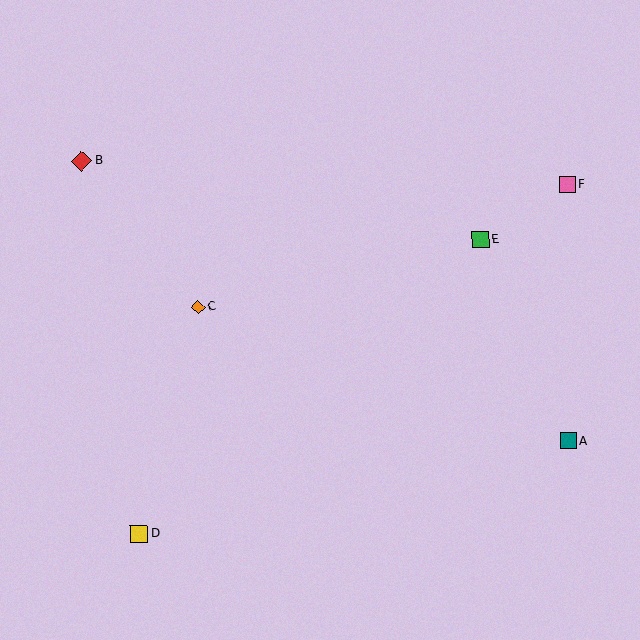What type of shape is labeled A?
Shape A is a teal square.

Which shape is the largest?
The red diamond (labeled B) is the largest.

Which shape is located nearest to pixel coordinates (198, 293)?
The orange diamond (labeled C) at (198, 307) is nearest to that location.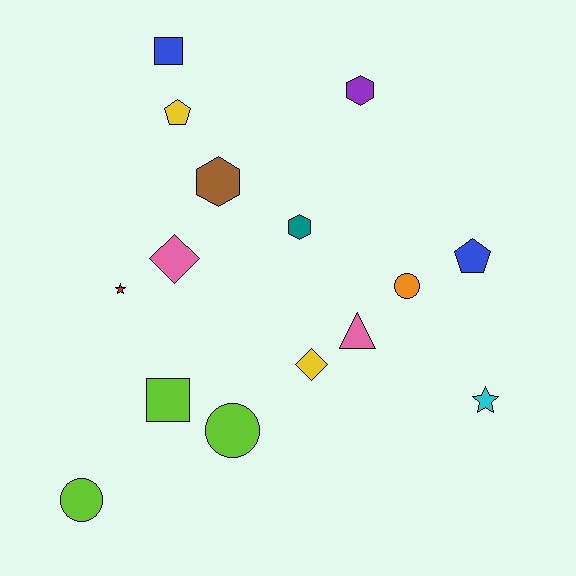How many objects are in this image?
There are 15 objects.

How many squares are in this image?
There are 2 squares.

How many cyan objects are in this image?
There is 1 cyan object.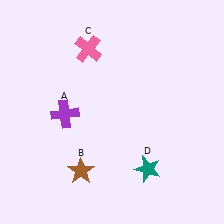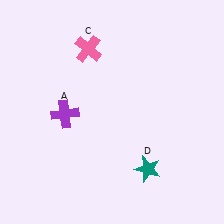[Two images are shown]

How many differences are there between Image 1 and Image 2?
There is 1 difference between the two images.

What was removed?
The brown star (B) was removed in Image 2.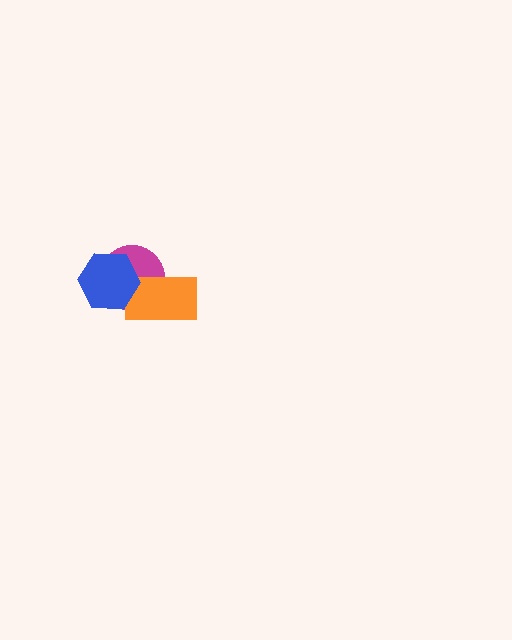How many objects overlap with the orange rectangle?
2 objects overlap with the orange rectangle.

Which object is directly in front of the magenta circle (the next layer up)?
The orange rectangle is directly in front of the magenta circle.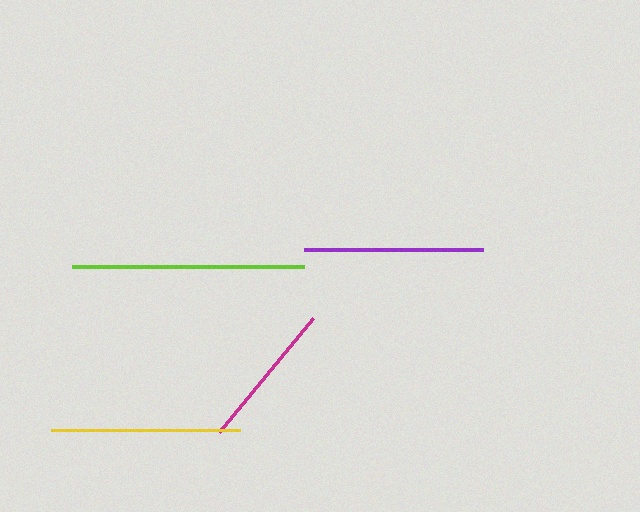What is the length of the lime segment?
The lime segment is approximately 232 pixels long.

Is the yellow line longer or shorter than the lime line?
The lime line is longer than the yellow line.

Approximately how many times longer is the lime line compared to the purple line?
The lime line is approximately 1.3 times the length of the purple line.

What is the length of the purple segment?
The purple segment is approximately 178 pixels long.